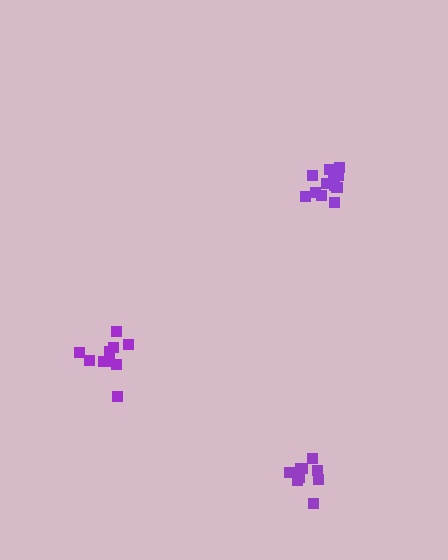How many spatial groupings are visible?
There are 3 spatial groupings.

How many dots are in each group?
Group 1: 10 dots, Group 2: 9 dots, Group 3: 13 dots (32 total).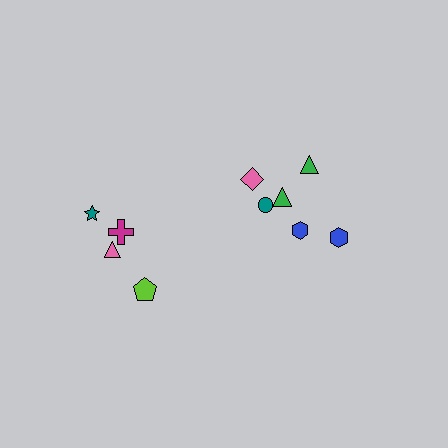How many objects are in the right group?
There are 6 objects.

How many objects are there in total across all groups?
There are 10 objects.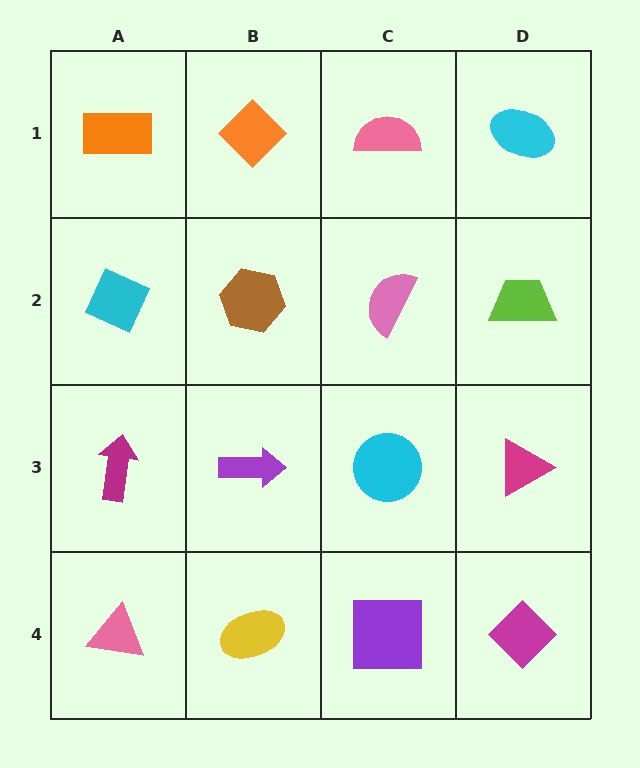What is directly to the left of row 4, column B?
A pink triangle.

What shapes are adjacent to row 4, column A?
A magenta arrow (row 3, column A), a yellow ellipse (row 4, column B).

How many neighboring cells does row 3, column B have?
4.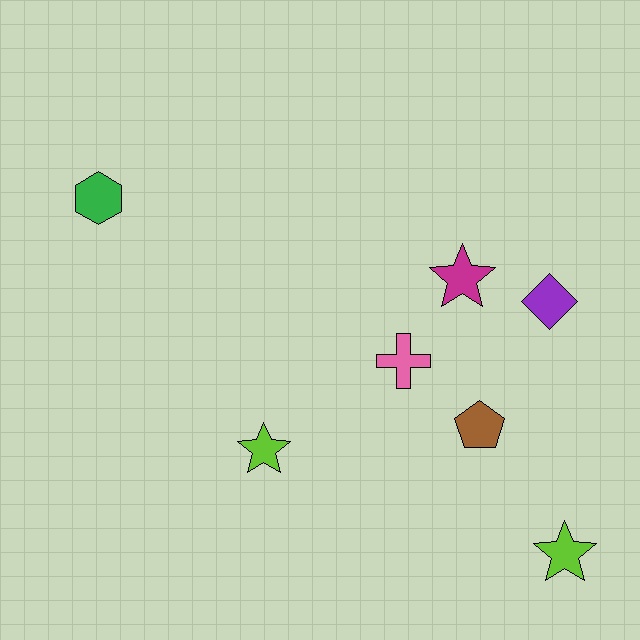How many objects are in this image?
There are 7 objects.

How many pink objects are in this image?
There is 1 pink object.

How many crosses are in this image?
There is 1 cross.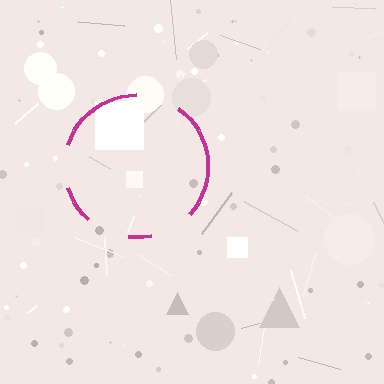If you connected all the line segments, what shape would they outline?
They would outline a circle.